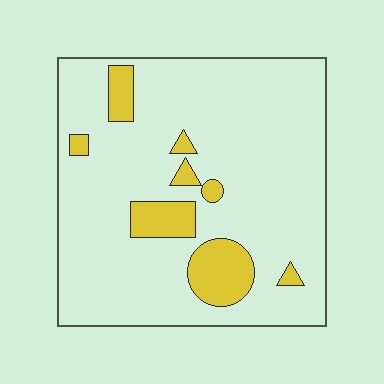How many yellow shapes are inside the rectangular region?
8.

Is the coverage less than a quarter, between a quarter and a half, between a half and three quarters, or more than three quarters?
Less than a quarter.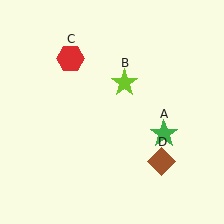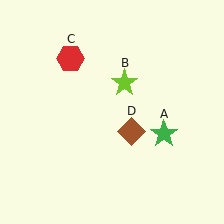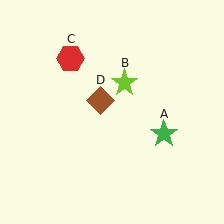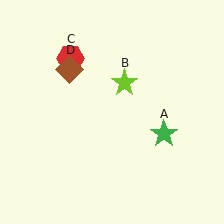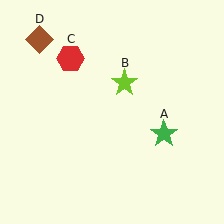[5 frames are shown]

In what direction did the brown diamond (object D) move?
The brown diamond (object D) moved up and to the left.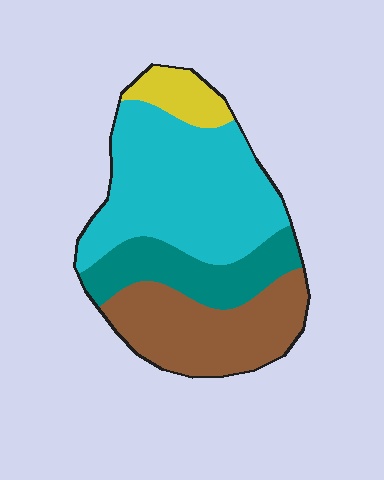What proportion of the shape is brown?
Brown covers 28% of the shape.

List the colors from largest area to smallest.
From largest to smallest: cyan, brown, teal, yellow.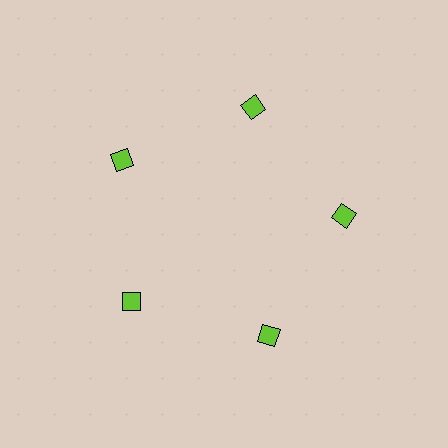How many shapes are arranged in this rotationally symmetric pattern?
There are 5 shapes, arranged in 5 groups of 1.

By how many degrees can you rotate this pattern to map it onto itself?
The pattern maps onto itself every 72 degrees of rotation.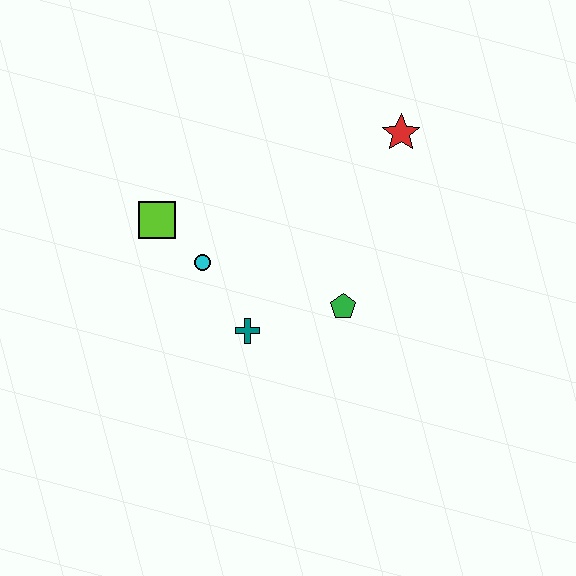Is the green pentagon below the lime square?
Yes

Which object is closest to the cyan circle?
The lime square is closest to the cyan circle.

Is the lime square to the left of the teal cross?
Yes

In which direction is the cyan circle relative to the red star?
The cyan circle is to the left of the red star.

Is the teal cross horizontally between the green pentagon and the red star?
No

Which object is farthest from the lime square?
The red star is farthest from the lime square.